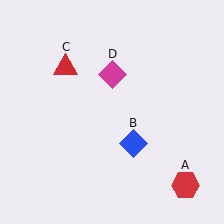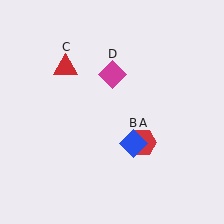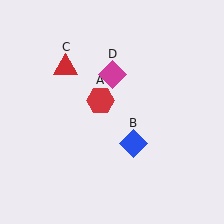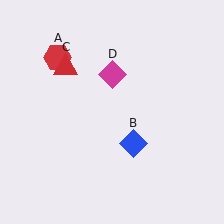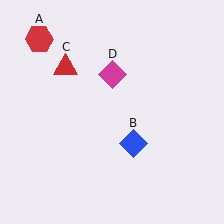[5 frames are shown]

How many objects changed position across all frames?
1 object changed position: red hexagon (object A).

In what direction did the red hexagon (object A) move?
The red hexagon (object A) moved up and to the left.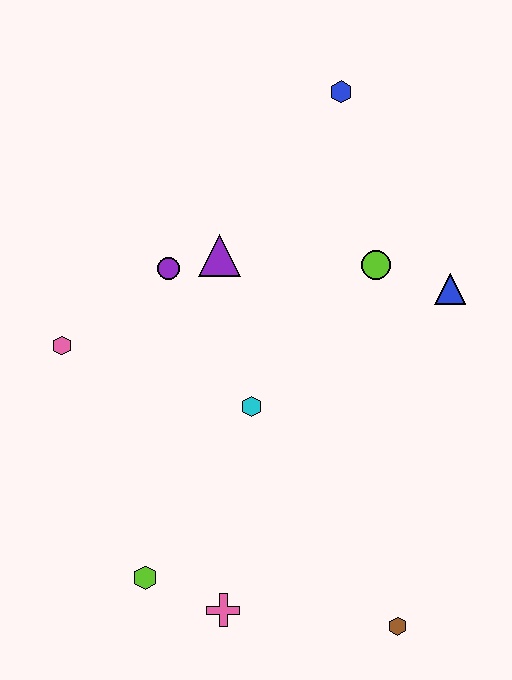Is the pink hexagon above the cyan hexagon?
Yes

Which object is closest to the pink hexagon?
The purple circle is closest to the pink hexagon.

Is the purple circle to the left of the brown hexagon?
Yes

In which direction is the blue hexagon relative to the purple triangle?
The blue hexagon is above the purple triangle.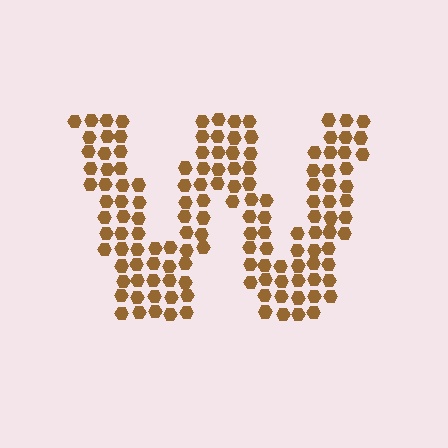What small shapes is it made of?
It is made of small hexagons.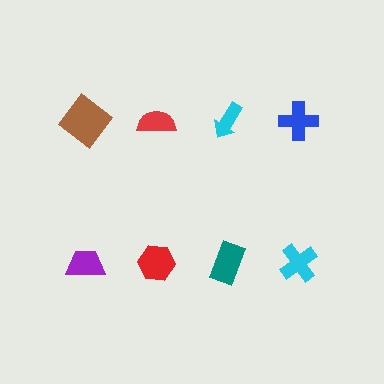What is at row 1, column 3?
A cyan arrow.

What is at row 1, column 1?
A brown diamond.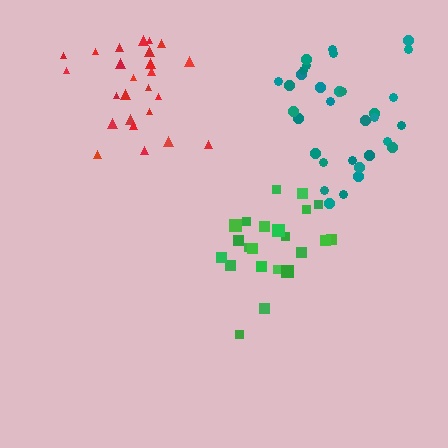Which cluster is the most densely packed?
Green.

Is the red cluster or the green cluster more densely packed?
Green.